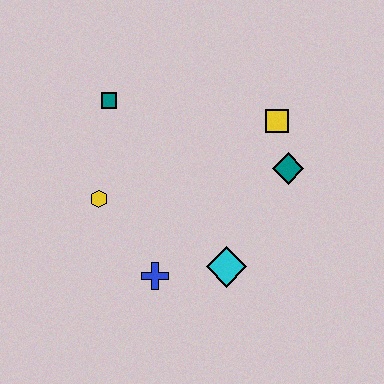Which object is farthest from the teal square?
The cyan diamond is farthest from the teal square.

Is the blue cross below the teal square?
Yes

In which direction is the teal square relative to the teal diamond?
The teal square is to the left of the teal diamond.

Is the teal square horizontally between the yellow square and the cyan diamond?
No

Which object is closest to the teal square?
The yellow hexagon is closest to the teal square.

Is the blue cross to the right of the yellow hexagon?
Yes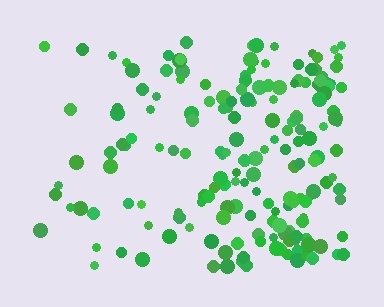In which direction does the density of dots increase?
From left to right, with the right side densest.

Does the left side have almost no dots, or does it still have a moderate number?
Still a moderate number, just noticeably fewer than the right.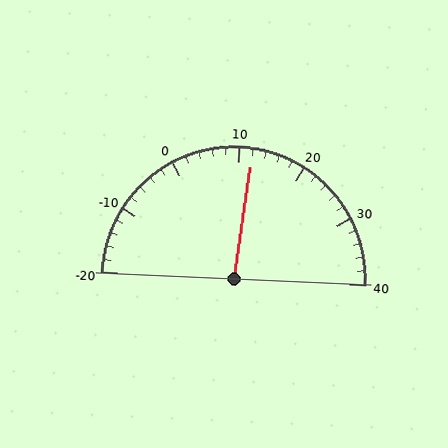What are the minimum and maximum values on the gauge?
The gauge ranges from -20 to 40.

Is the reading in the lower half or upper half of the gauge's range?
The reading is in the upper half of the range (-20 to 40).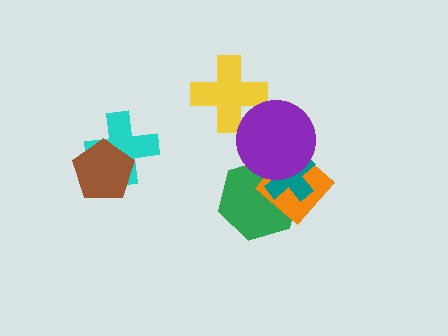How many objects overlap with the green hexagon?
3 objects overlap with the green hexagon.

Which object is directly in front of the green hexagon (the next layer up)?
The orange diamond is directly in front of the green hexagon.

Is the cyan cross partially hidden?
Yes, it is partially covered by another shape.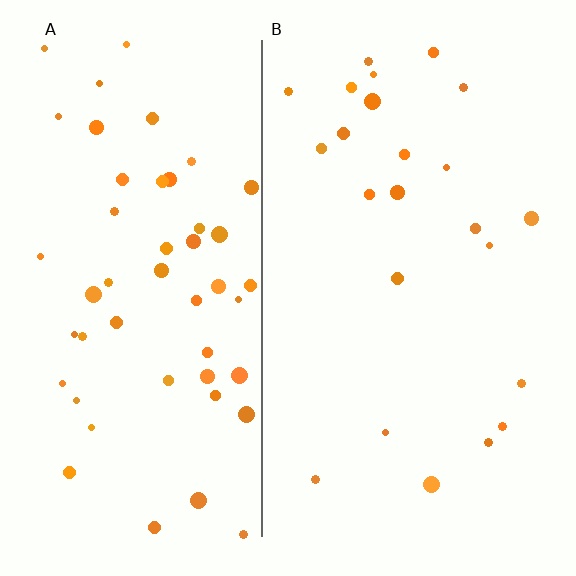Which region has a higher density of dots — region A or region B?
A (the left).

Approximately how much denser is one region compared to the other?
Approximately 2.2× — region A over region B.